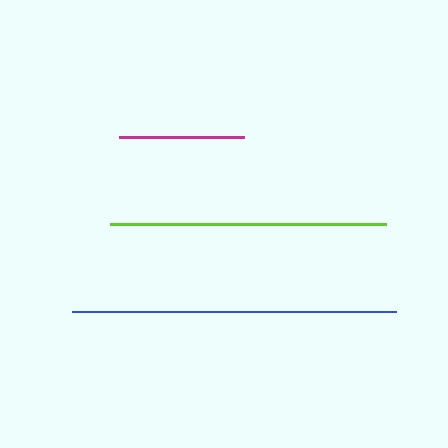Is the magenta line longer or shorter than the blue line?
The blue line is longer than the magenta line.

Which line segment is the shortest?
The magenta line is the shortest at approximately 125 pixels.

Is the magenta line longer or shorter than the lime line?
The lime line is longer than the magenta line.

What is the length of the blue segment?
The blue segment is approximately 324 pixels long.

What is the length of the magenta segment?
The magenta segment is approximately 125 pixels long.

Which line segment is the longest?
The blue line is the longest at approximately 324 pixels.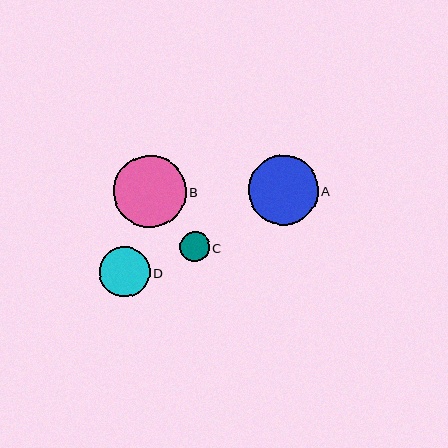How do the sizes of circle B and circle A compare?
Circle B and circle A are approximately the same size.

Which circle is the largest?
Circle B is the largest with a size of approximately 72 pixels.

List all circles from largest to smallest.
From largest to smallest: B, A, D, C.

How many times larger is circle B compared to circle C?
Circle B is approximately 2.4 times the size of circle C.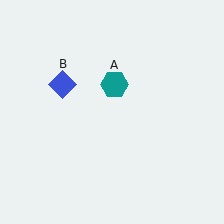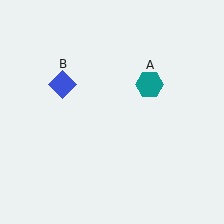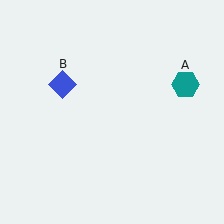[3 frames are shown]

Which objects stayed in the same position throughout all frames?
Blue diamond (object B) remained stationary.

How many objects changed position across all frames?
1 object changed position: teal hexagon (object A).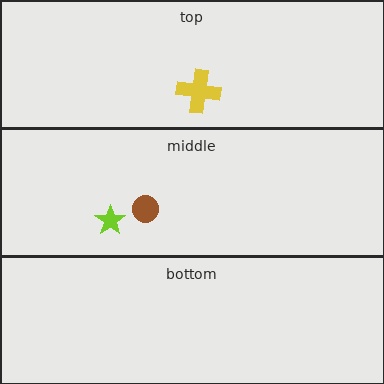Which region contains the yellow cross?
The top region.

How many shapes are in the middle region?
2.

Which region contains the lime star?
The middle region.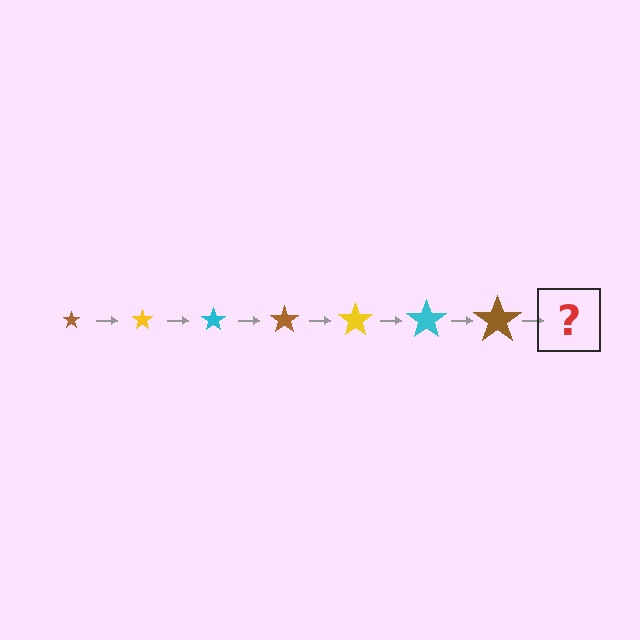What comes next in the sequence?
The next element should be a yellow star, larger than the previous one.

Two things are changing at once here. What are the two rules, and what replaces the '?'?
The two rules are that the star grows larger each step and the color cycles through brown, yellow, and cyan. The '?' should be a yellow star, larger than the previous one.